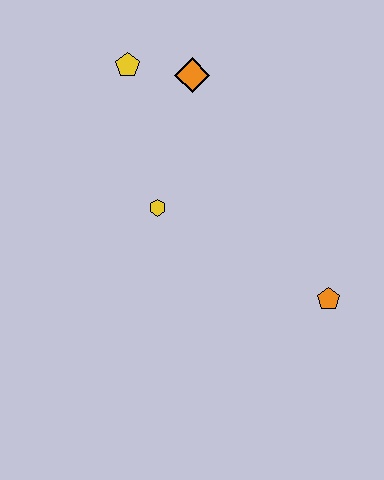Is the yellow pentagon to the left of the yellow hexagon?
Yes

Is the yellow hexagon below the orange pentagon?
No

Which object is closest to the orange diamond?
The yellow pentagon is closest to the orange diamond.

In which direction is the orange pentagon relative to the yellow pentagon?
The orange pentagon is below the yellow pentagon.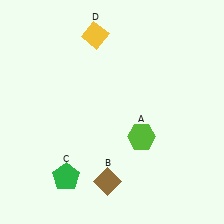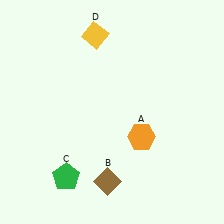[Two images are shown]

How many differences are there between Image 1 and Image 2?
There is 1 difference between the two images.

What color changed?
The hexagon (A) changed from lime in Image 1 to orange in Image 2.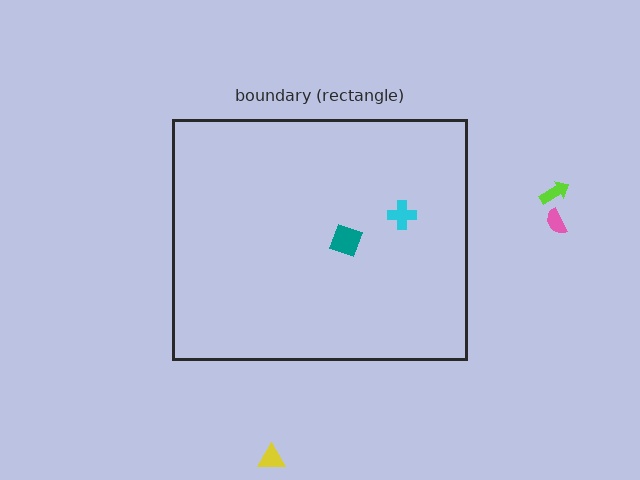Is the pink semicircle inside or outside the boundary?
Outside.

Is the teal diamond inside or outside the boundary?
Inside.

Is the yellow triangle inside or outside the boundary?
Outside.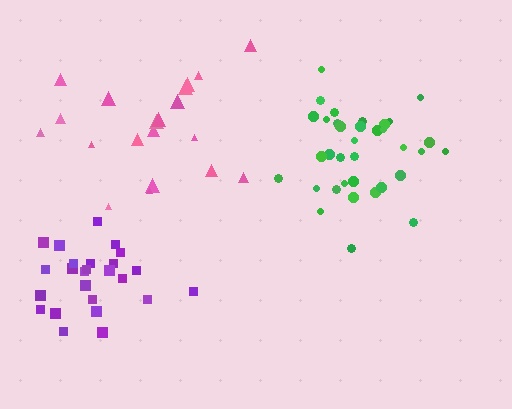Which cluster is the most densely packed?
Green.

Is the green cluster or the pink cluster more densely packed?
Green.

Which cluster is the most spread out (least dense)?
Pink.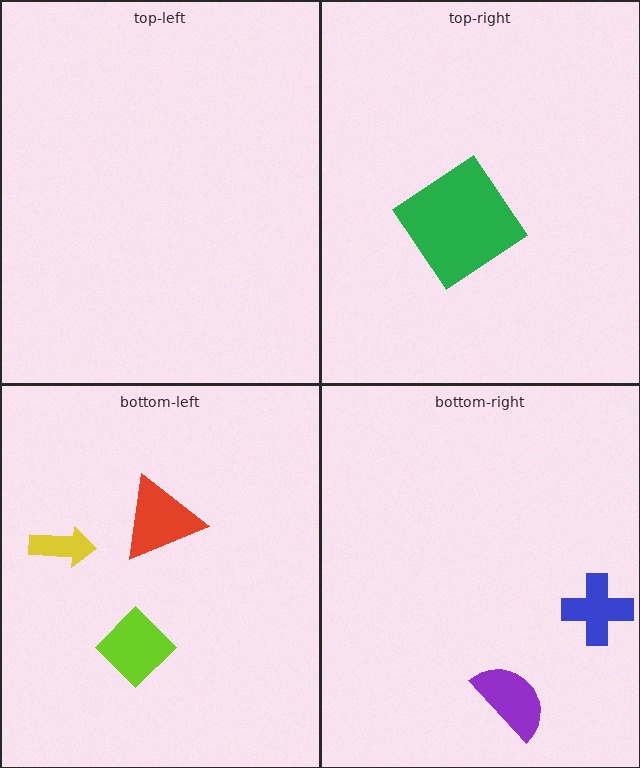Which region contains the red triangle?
The bottom-left region.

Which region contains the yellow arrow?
The bottom-left region.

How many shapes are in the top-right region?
1.